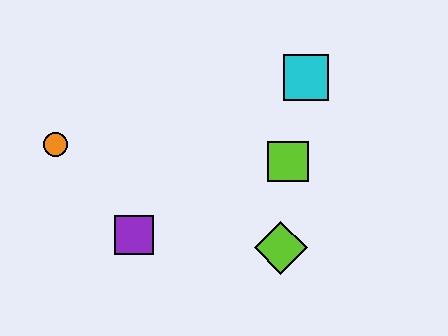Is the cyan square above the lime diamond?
Yes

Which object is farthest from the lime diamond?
The orange circle is farthest from the lime diamond.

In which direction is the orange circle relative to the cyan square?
The orange circle is to the left of the cyan square.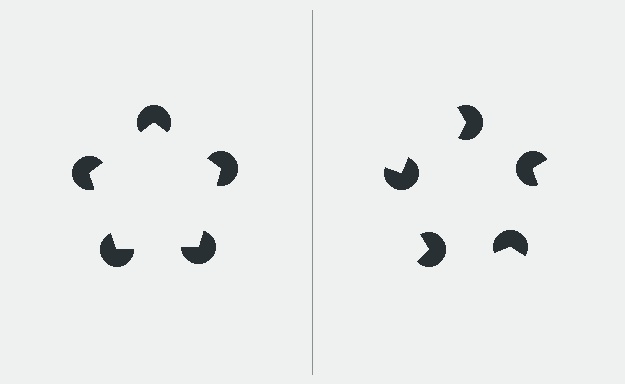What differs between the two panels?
The pac-man discs are positioned identically on both sides; only the wedge orientations differ. On the left they align to a pentagon; on the right they are misaligned.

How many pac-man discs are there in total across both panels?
10 — 5 on each side.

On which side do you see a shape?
An illusory pentagon appears on the left side. On the right side the wedge cuts are rotated, so no coherent shape forms.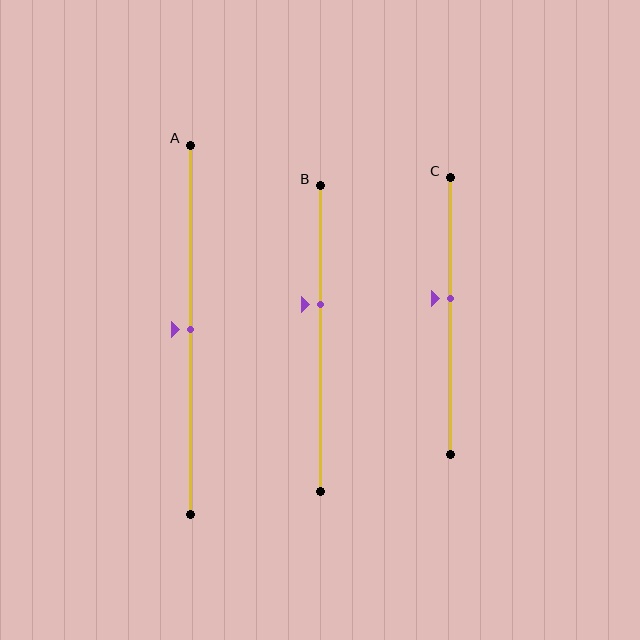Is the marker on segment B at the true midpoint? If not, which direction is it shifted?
No, the marker on segment B is shifted upward by about 11% of the segment length.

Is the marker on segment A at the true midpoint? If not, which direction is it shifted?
Yes, the marker on segment A is at the true midpoint.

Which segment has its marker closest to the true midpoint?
Segment A has its marker closest to the true midpoint.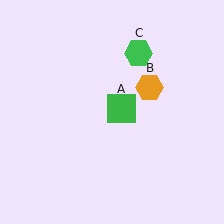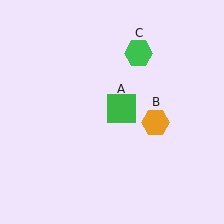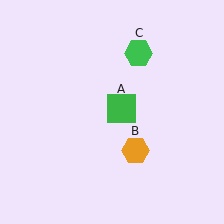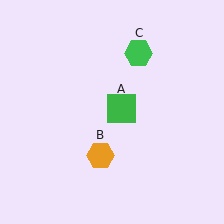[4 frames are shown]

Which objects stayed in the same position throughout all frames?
Green square (object A) and green hexagon (object C) remained stationary.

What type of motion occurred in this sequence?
The orange hexagon (object B) rotated clockwise around the center of the scene.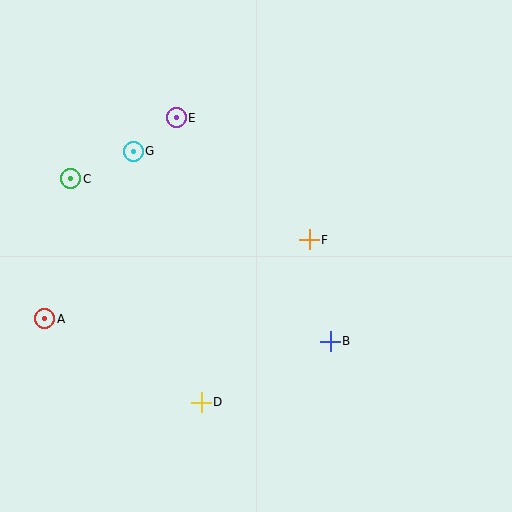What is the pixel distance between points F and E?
The distance between F and E is 181 pixels.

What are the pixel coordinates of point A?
Point A is at (45, 319).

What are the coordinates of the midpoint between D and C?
The midpoint between D and C is at (136, 290).